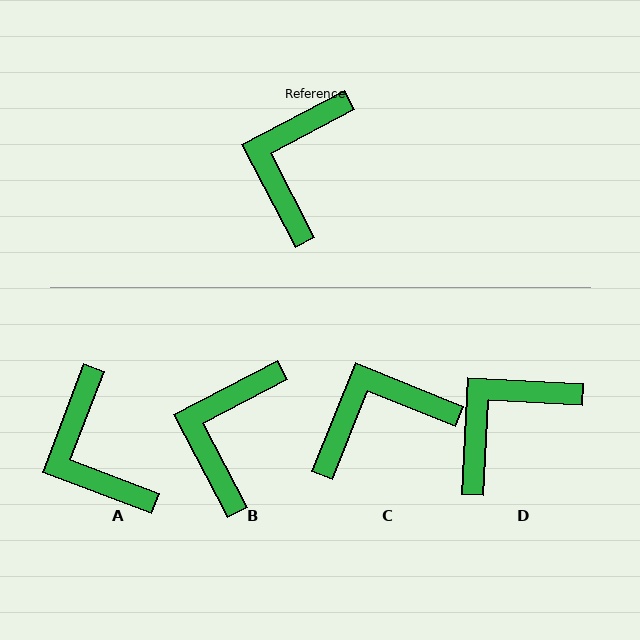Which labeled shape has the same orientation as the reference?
B.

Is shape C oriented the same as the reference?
No, it is off by about 49 degrees.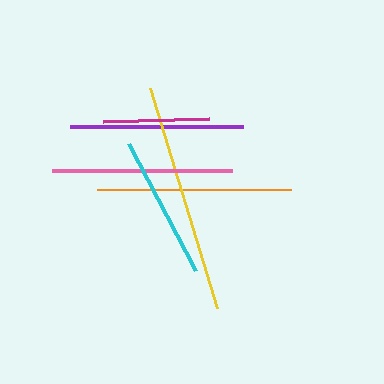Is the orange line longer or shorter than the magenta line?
The orange line is longer than the magenta line.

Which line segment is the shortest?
The magenta line is the shortest at approximately 106 pixels.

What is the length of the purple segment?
The purple segment is approximately 173 pixels long.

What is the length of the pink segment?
The pink segment is approximately 180 pixels long.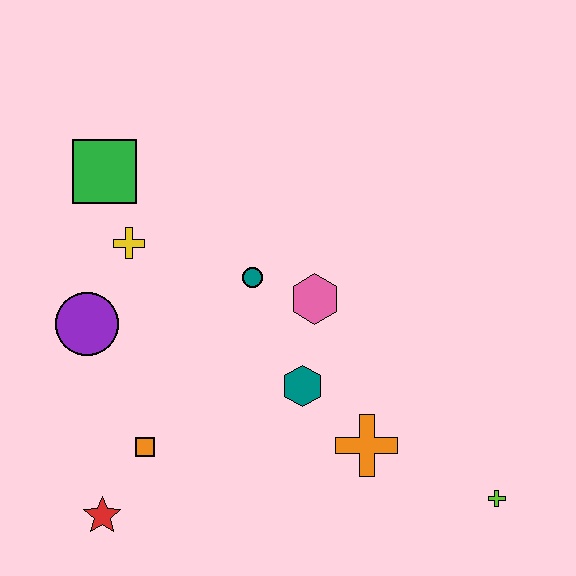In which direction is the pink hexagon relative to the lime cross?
The pink hexagon is above the lime cross.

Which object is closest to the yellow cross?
The green square is closest to the yellow cross.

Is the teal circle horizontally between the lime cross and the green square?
Yes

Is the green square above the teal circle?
Yes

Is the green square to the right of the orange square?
No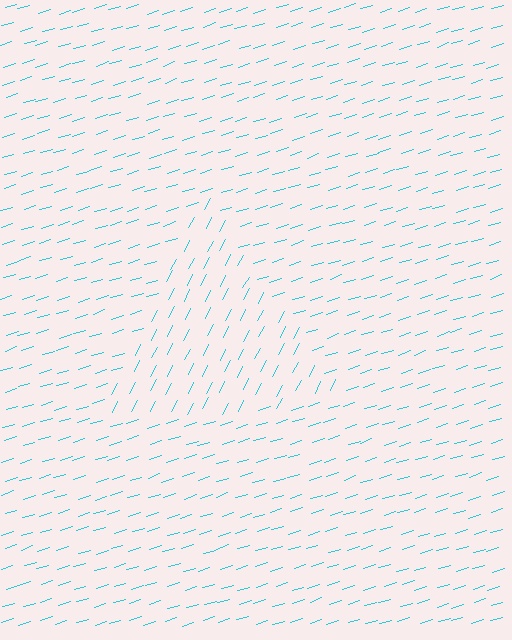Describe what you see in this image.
The image is filled with small cyan line segments. A triangle region in the image has lines oriented differently from the surrounding lines, creating a visible texture boundary.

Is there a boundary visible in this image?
Yes, there is a texture boundary formed by a change in line orientation.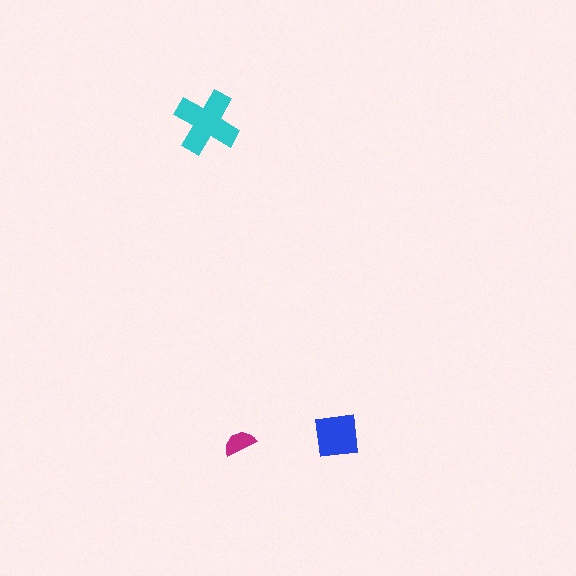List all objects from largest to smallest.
The cyan cross, the blue square, the magenta semicircle.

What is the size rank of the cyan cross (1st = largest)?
1st.